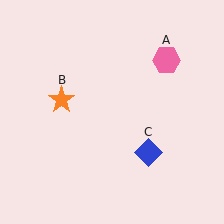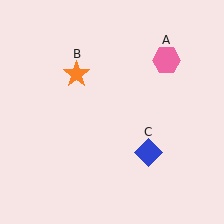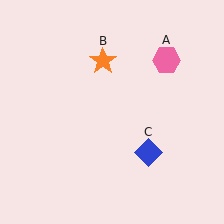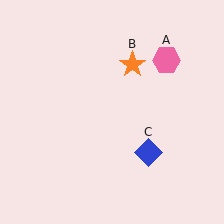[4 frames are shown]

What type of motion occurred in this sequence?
The orange star (object B) rotated clockwise around the center of the scene.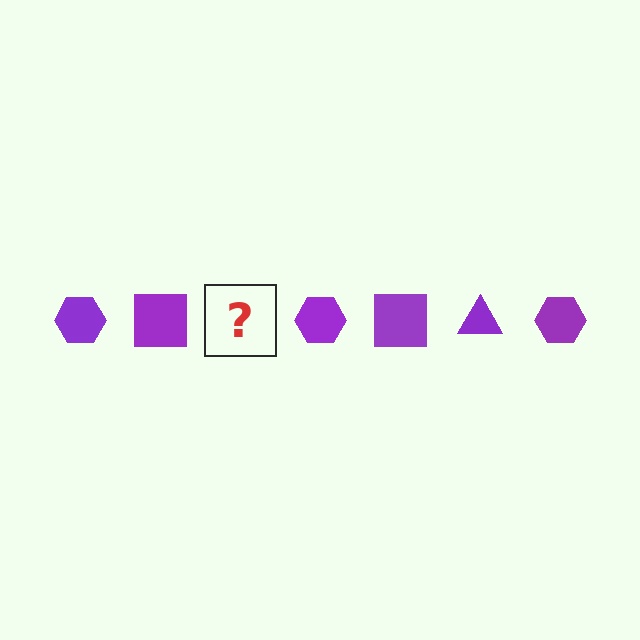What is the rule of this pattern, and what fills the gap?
The rule is that the pattern cycles through hexagon, square, triangle shapes in purple. The gap should be filled with a purple triangle.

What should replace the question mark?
The question mark should be replaced with a purple triangle.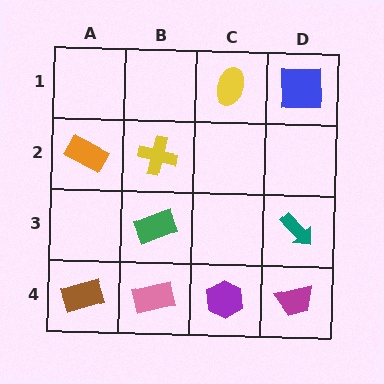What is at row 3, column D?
A teal arrow.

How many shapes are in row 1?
2 shapes.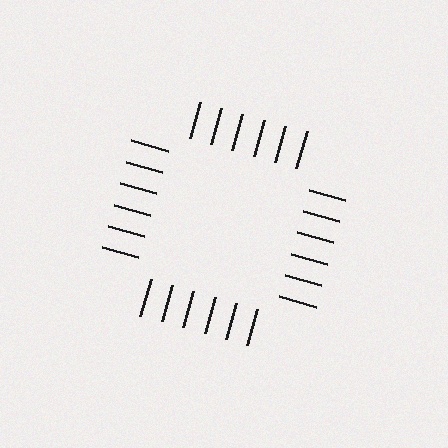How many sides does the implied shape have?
4 sides — the line-ends trace a square.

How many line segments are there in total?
24 — 6 along each of the 4 edges.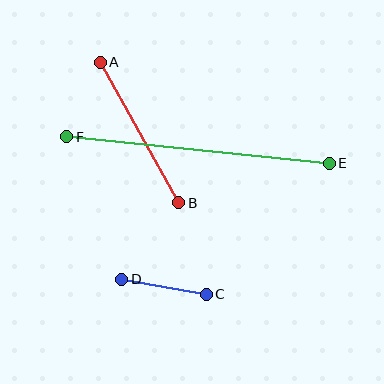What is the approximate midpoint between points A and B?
The midpoint is at approximately (140, 133) pixels.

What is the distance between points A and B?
The distance is approximately 161 pixels.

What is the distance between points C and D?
The distance is approximately 86 pixels.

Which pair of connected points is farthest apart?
Points E and F are farthest apart.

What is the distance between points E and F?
The distance is approximately 264 pixels.